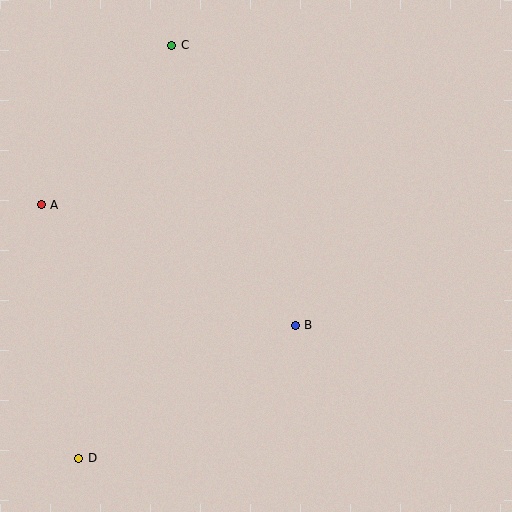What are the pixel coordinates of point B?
Point B is at (295, 325).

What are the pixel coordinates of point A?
Point A is at (41, 205).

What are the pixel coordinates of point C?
Point C is at (172, 45).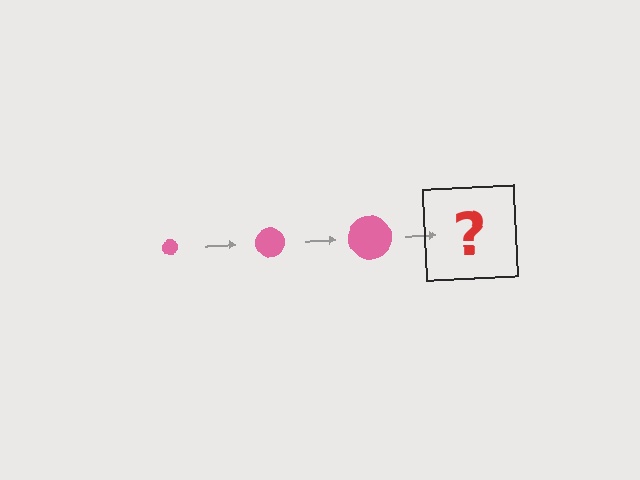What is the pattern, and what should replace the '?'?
The pattern is that the circle gets progressively larger each step. The '?' should be a pink circle, larger than the previous one.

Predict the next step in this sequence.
The next step is a pink circle, larger than the previous one.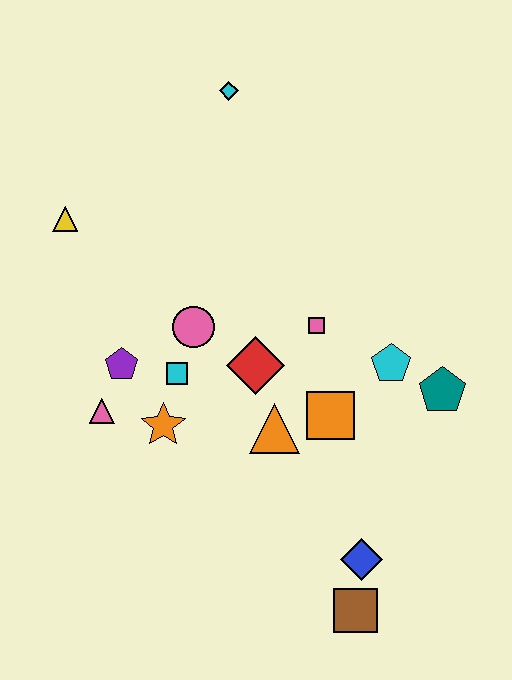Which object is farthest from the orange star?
The cyan diamond is farthest from the orange star.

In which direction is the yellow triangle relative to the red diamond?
The yellow triangle is to the left of the red diamond.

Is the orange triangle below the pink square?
Yes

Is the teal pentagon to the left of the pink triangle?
No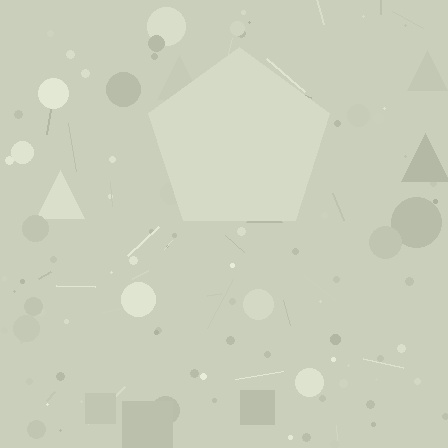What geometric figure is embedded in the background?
A pentagon is embedded in the background.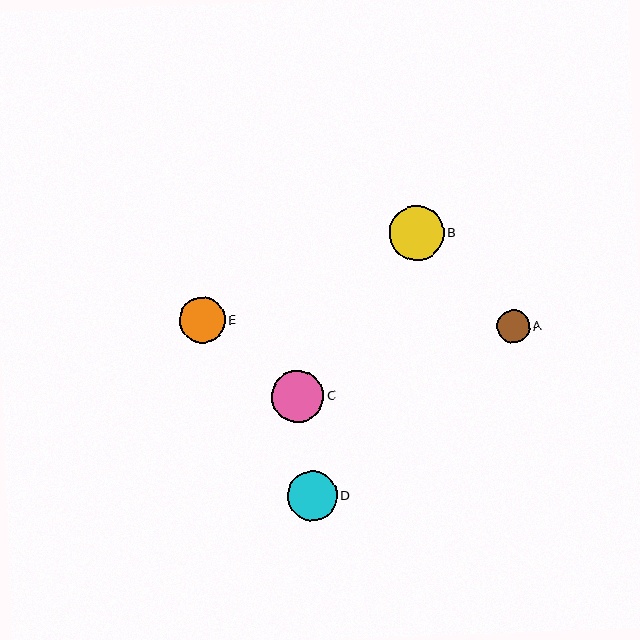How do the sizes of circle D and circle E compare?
Circle D and circle E are approximately the same size.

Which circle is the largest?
Circle B is the largest with a size of approximately 55 pixels.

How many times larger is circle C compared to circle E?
Circle C is approximately 1.1 times the size of circle E.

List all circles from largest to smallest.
From largest to smallest: B, C, D, E, A.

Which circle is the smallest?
Circle A is the smallest with a size of approximately 33 pixels.